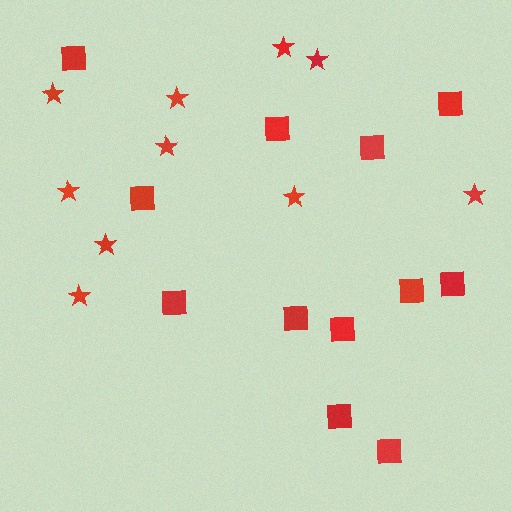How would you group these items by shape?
There are 2 groups: one group of stars (10) and one group of squares (12).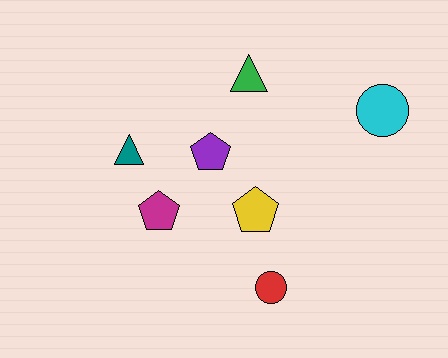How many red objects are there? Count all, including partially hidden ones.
There is 1 red object.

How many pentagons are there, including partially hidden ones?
There are 3 pentagons.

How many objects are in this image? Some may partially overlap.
There are 7 objects.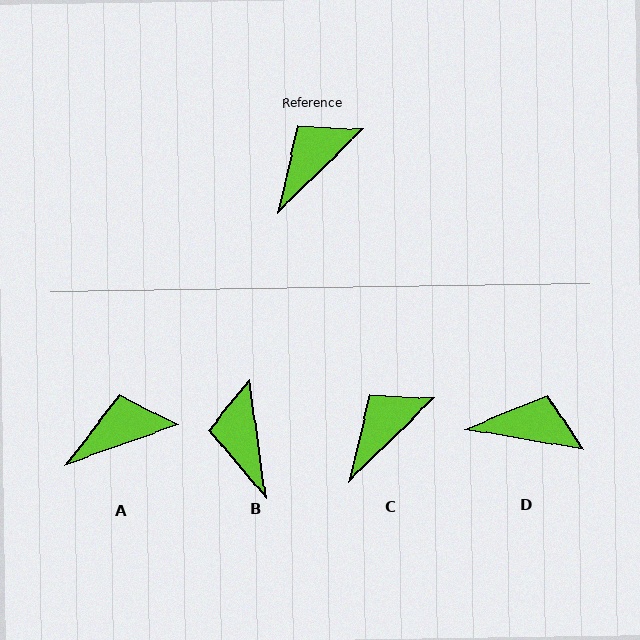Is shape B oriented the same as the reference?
No, it is off by about 53 degrees.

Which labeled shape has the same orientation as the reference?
C.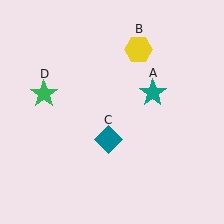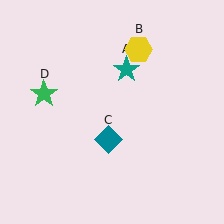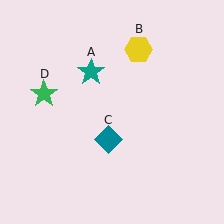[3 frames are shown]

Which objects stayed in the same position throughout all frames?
Yellow hexagon (object B) and teal diamond (object C) and green star (object D) remained stationary.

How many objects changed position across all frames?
1 object changed position: teal star (object A).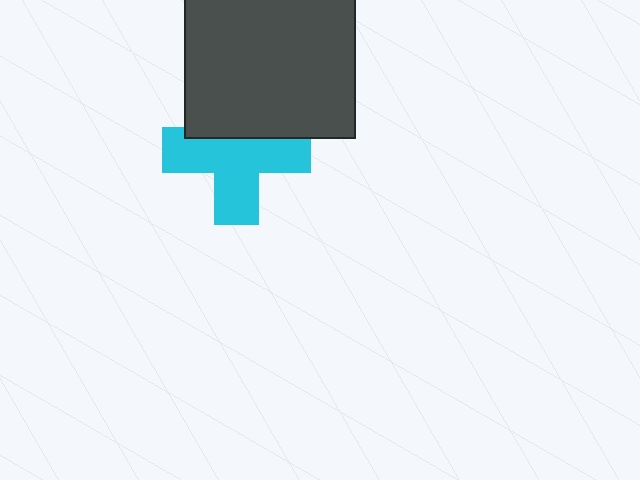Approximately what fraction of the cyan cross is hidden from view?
Roughly 34% of the cyan cross is hidden behind the dark gray square.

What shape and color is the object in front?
The object in front is a dark gray square.